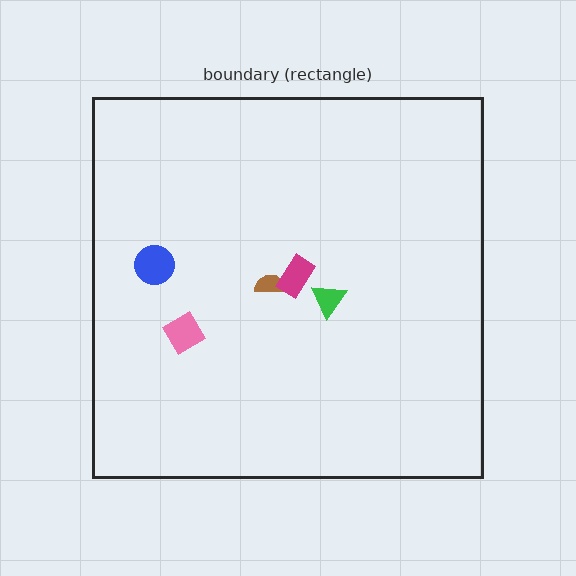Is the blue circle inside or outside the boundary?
Inside.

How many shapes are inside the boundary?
5 inside, 0 outside.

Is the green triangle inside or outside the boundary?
Inside.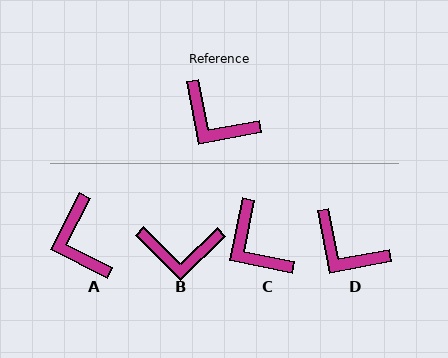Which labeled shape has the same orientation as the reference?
D.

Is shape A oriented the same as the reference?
No, it is off by about 38 degrees.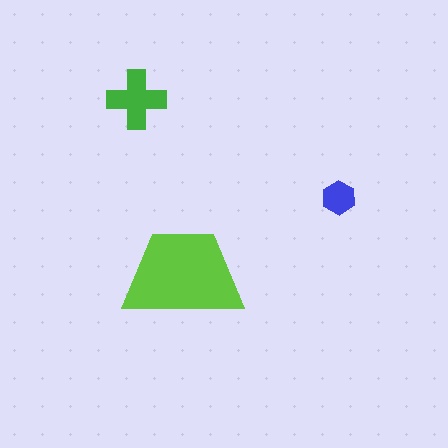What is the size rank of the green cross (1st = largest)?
2nd.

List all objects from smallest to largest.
The blue hexagon, the green cross, the lime trapezoid.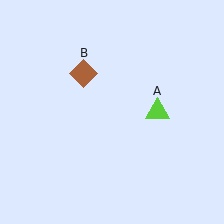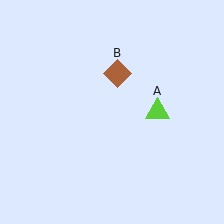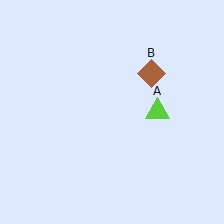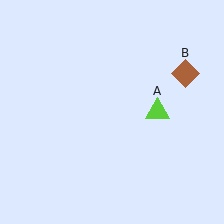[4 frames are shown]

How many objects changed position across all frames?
1 object changed position: brown diamond (object B).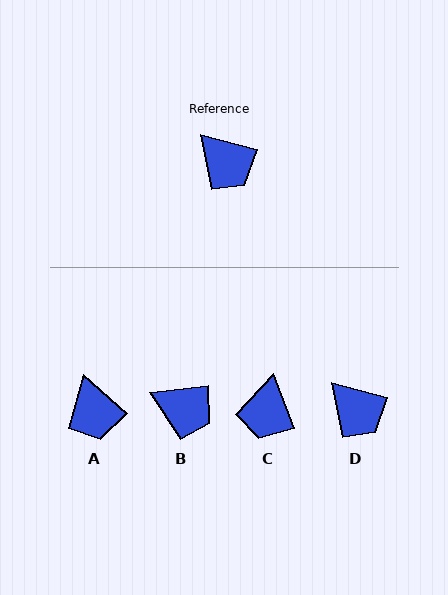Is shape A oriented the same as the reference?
No, it is off by about 27 degrees.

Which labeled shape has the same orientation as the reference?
D.